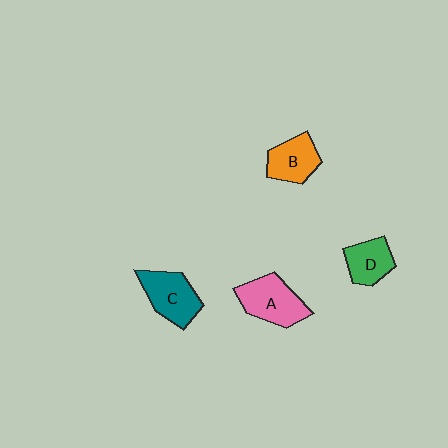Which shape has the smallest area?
Shape D (green).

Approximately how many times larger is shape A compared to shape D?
Approximately 1.4 times.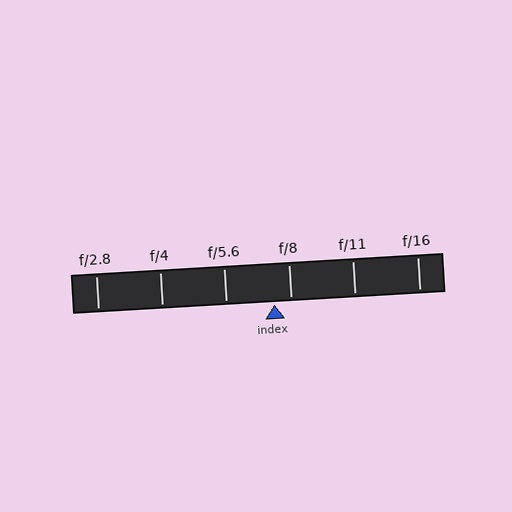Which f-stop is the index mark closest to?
The index mark is closest to f/8.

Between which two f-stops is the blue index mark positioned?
The index mark is between f/5.6 and f/8.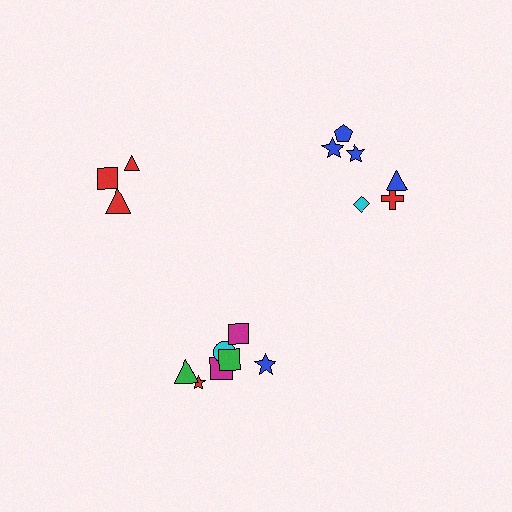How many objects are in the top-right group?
There are 6 objects.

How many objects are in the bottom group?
There are 7 objects.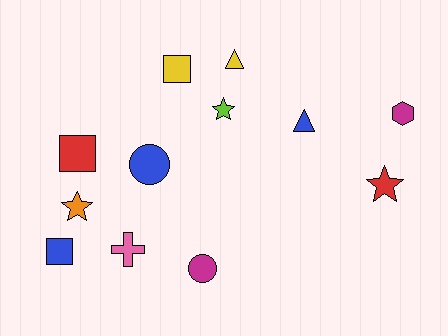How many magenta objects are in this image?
There are 2 magenta objects.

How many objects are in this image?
There are 12 objects.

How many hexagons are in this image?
There is 1 hexagon.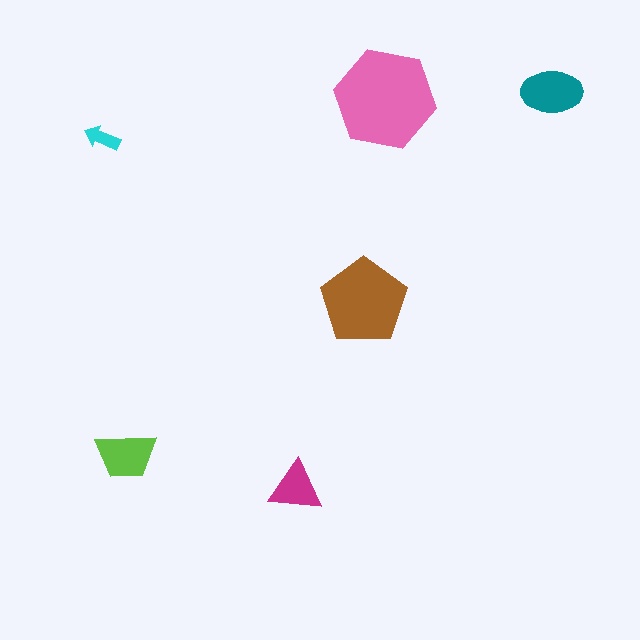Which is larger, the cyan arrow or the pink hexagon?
The pink hexagon.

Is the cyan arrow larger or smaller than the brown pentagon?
Smaller.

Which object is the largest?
The pink hexagon.